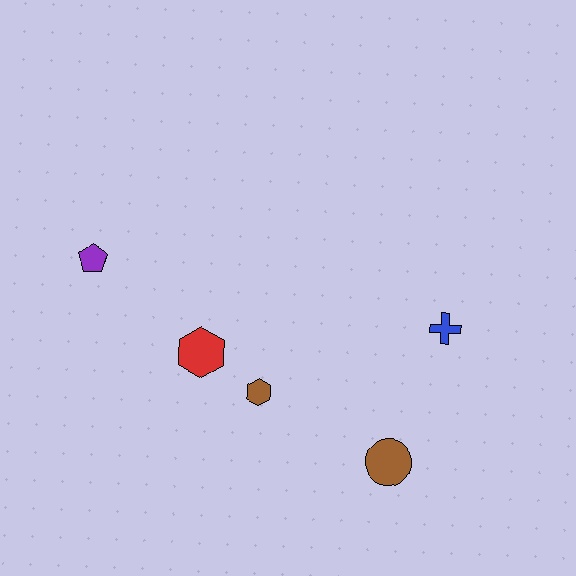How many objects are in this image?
There are 5 objects.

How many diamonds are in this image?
There are no diamonds.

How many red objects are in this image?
There is 1 red object.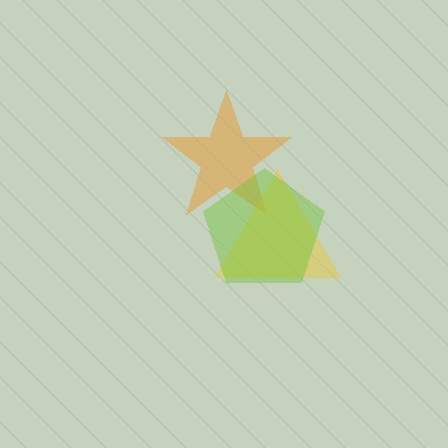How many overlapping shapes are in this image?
There are 3 overlapping shapes in the image.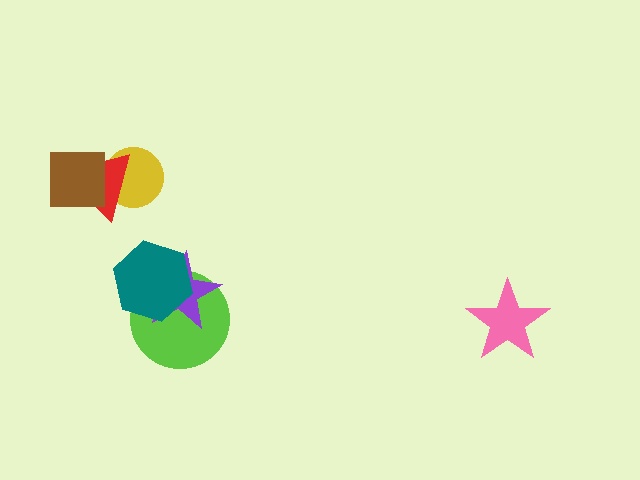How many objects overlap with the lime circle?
2 objects overlap with the lime circle.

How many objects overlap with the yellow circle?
1 object overlaps with the yellow circle.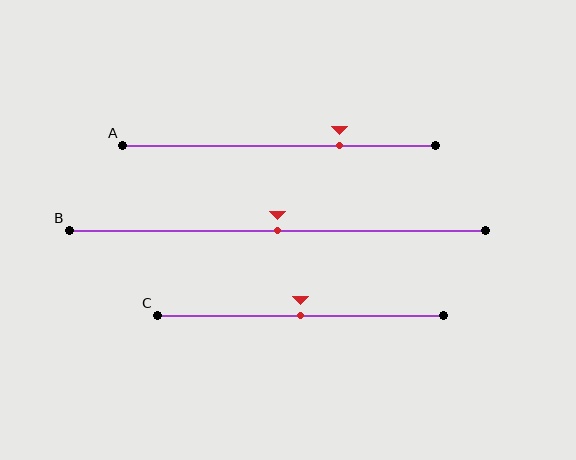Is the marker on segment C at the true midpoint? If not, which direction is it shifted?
Yes, the marker on segment C is at the true midpoint.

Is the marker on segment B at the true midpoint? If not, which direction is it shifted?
Yes, the marker on segment B is at the true midpoint.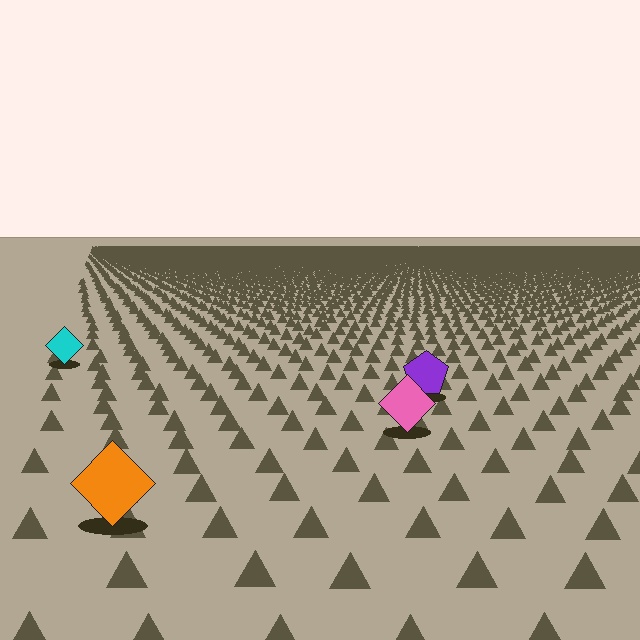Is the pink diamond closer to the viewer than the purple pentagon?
Yes. The pink diamond is closer — you can tell from the texture gradient: the ground texture is coarser near it.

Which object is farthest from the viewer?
The cyan diamond is farthest from the viewer. It appears smaller and the ground texture around it is denser.